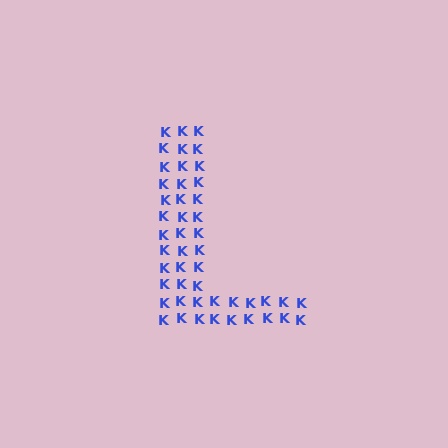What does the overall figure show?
The overall figure shows the letter L.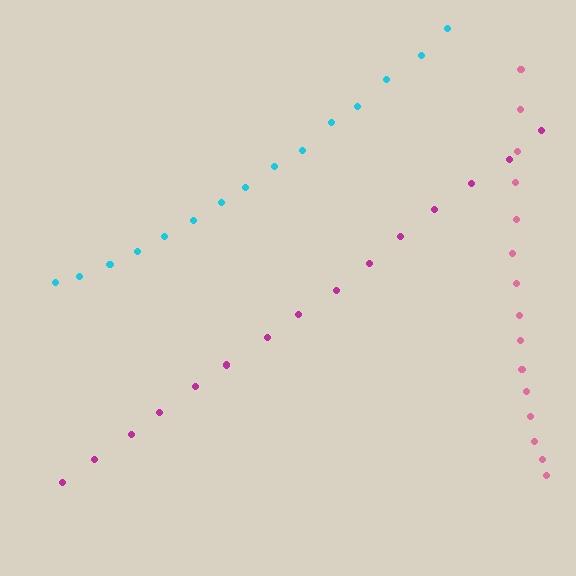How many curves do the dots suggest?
There are 3 distinct paths.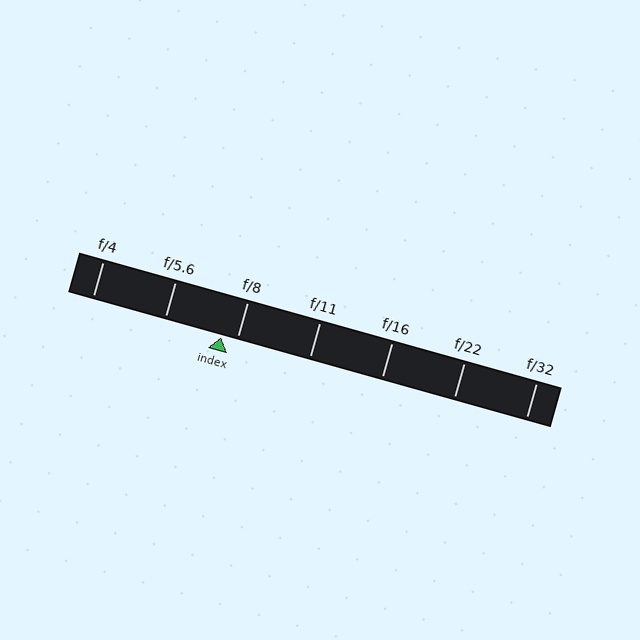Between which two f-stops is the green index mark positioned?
The index mark is between f/5.6 and f/8.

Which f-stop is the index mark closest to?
The index mark is closest to f/8.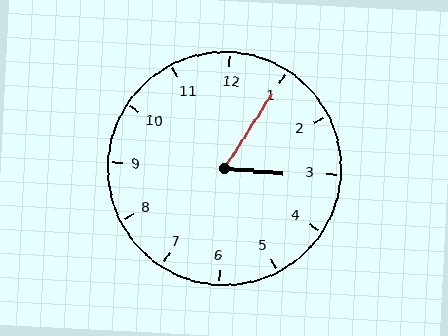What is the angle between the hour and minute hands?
Approximately 62 degrees.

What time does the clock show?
3:05.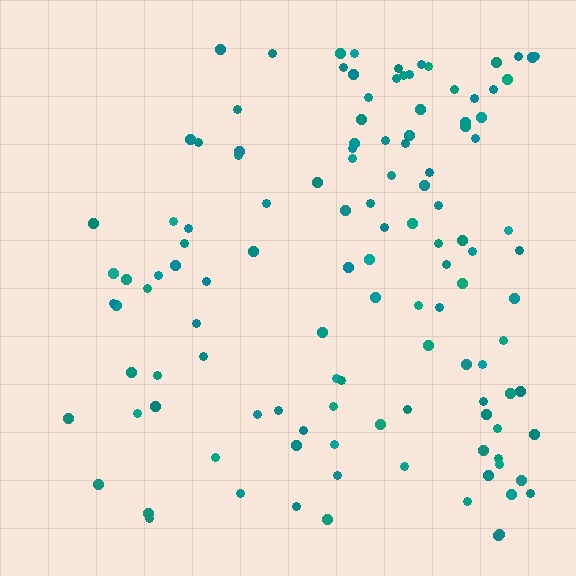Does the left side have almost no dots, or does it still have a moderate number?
Still a moderate number, just noticeably fewer than the right.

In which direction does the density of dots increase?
From left to right, with the right side densest.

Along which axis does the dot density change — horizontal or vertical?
Horizontal.